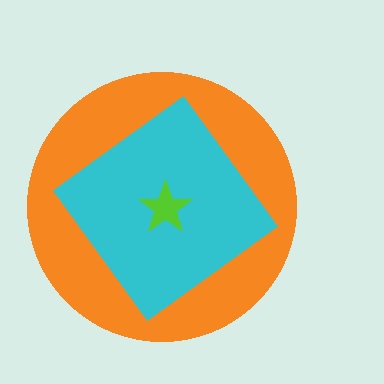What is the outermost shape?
The orange circle.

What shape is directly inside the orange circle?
The cyan diamond.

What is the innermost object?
The lime star.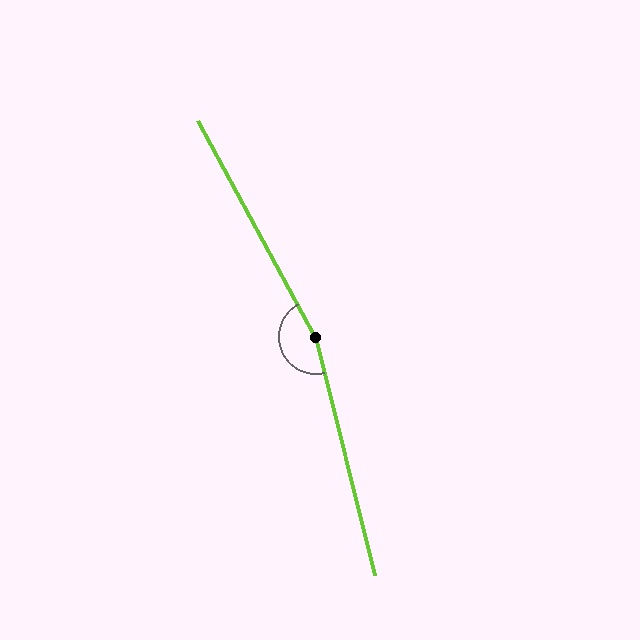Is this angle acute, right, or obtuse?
It is obtuse.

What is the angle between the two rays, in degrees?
Approximately 165 degrees.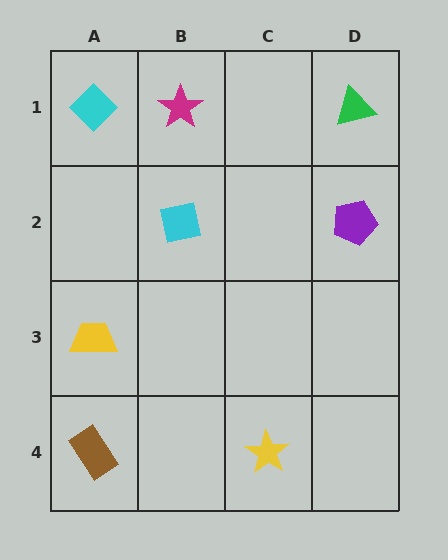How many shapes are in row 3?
1 shape.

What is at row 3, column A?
A yellow trapezoid.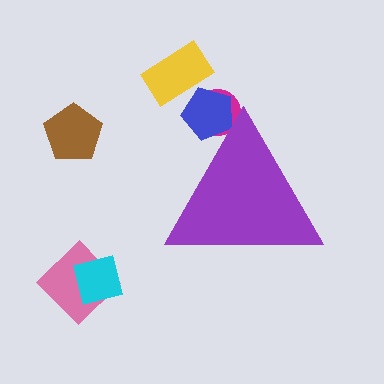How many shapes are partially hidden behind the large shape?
2 shapes are partially hidden.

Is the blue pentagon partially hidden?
Yes, the blue pentagon is partially hidden behind the purple triangle.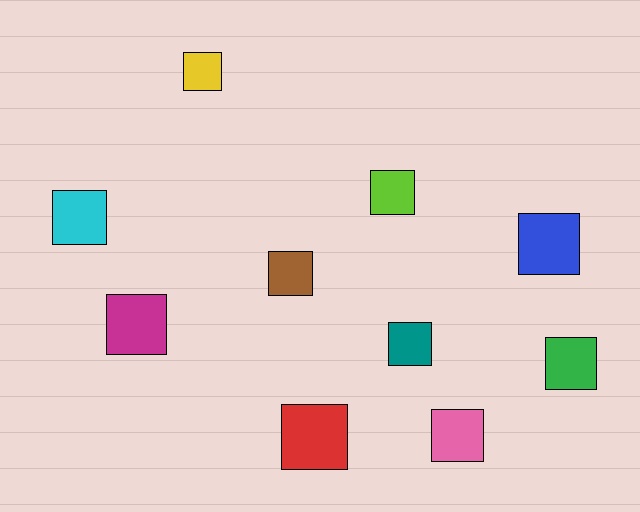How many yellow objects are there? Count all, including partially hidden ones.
There is 1 yellow object.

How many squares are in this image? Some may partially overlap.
There are 10 squares.